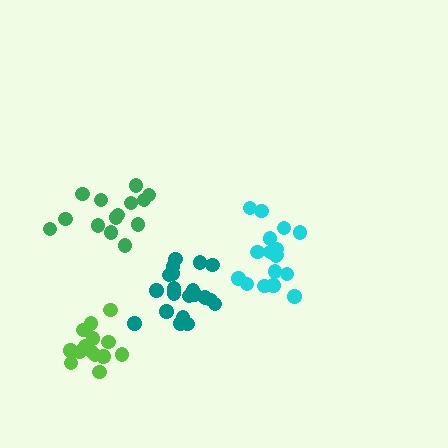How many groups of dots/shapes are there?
There are 4 groups.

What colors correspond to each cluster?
The clusters are colored: teal, green, lime, cyan.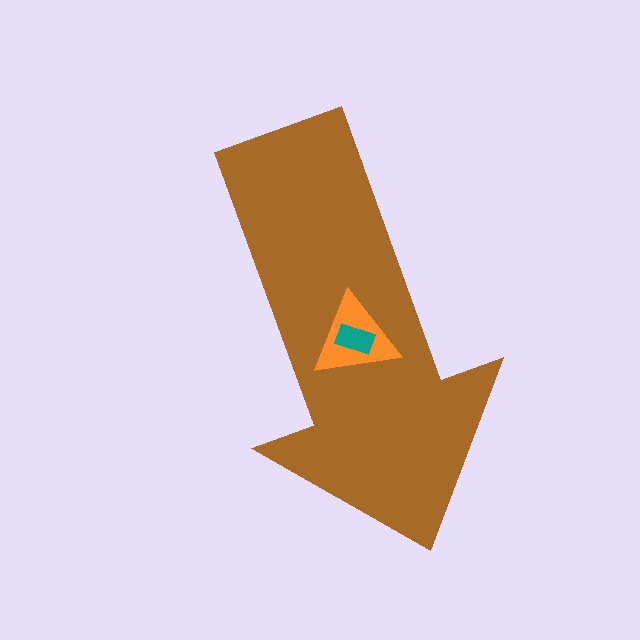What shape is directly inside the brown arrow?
The orange triangle.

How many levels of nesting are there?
3.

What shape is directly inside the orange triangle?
The teal rectangle.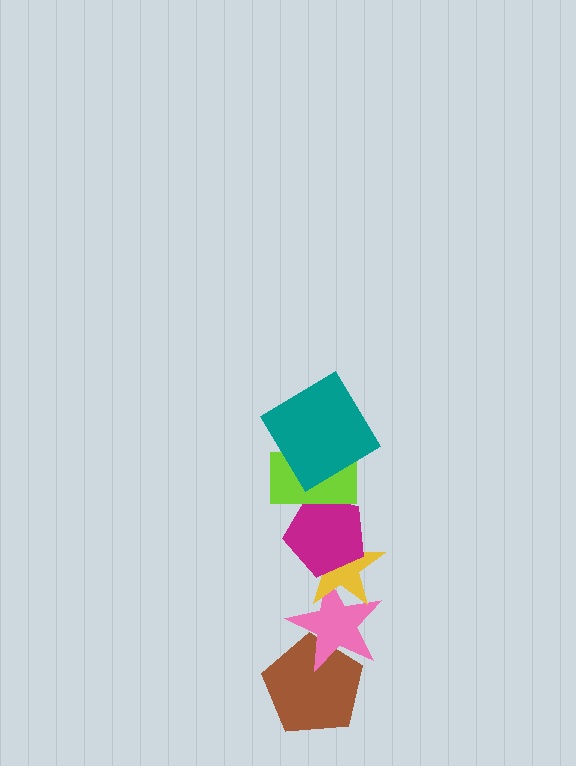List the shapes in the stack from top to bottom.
From top to bottom: the teal diamond, the lime rectangle, the magenta pentagon, the yellow star, the pink star, the brown pentagon.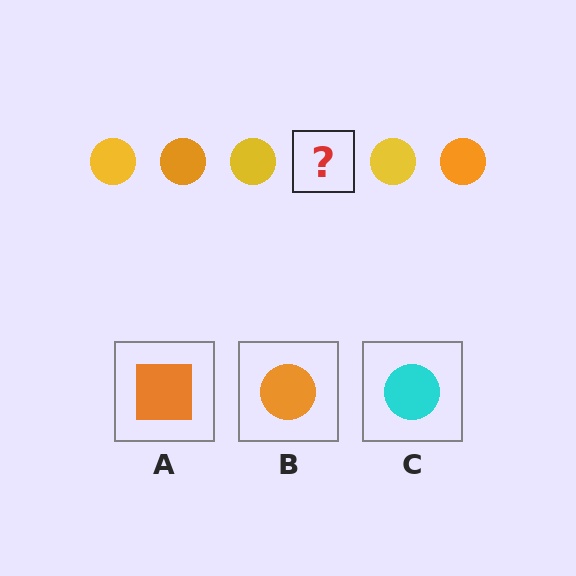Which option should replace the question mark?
Option B.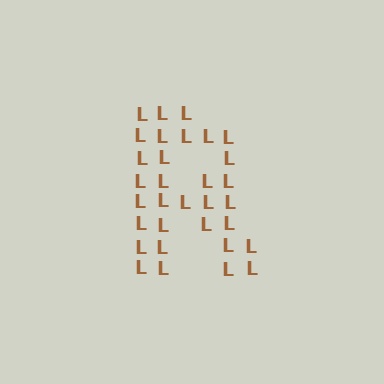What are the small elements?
The small elements are letter L's.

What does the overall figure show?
The overall figure shows the letter R.